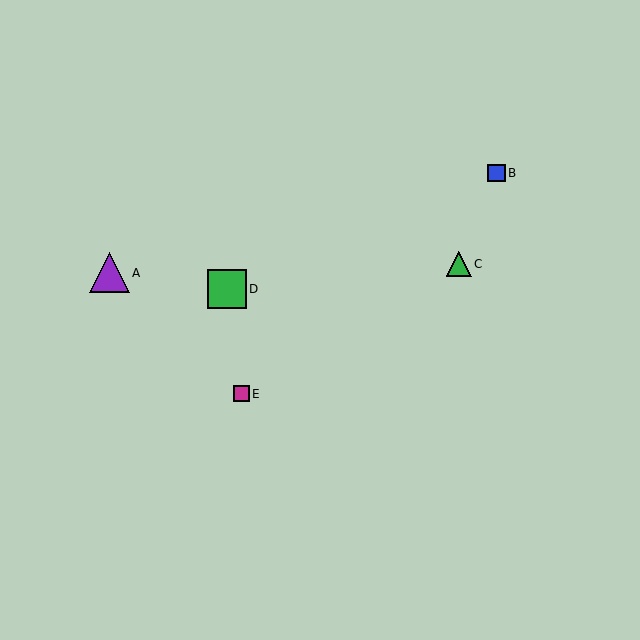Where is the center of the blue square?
The center of the blue square is at (496, 173).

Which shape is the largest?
The purple triangle (labeled A) is the largest.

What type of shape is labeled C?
Shape C is a green triangle.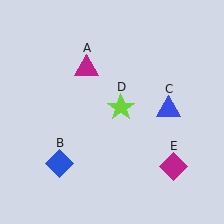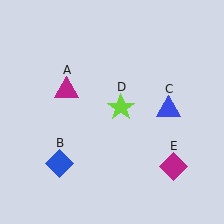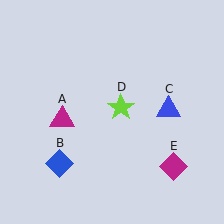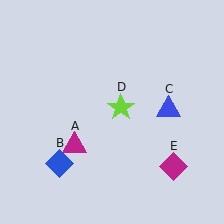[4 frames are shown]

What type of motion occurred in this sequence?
The magenta triangle (object A) rotated counterclockwise around the center of the scene.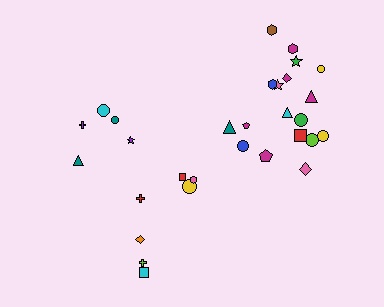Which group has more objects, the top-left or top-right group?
The top-right group.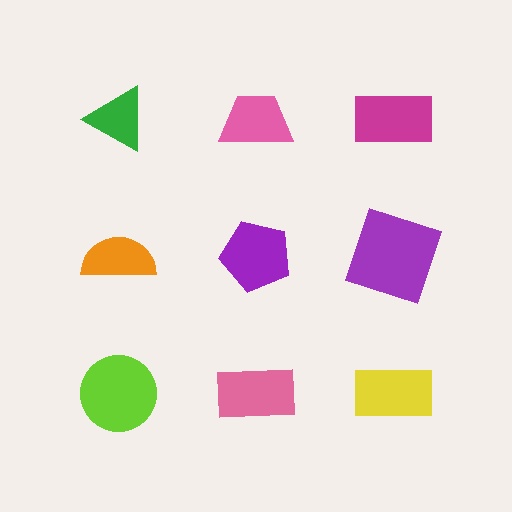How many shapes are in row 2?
3 shapes.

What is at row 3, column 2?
A pink rectangle.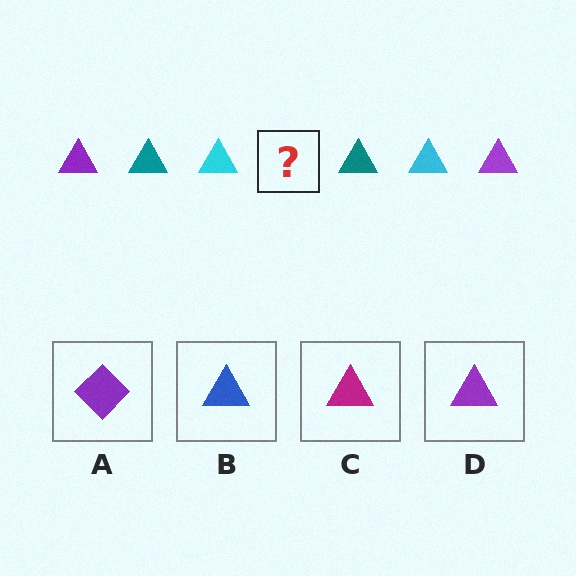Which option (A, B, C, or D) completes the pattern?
D.